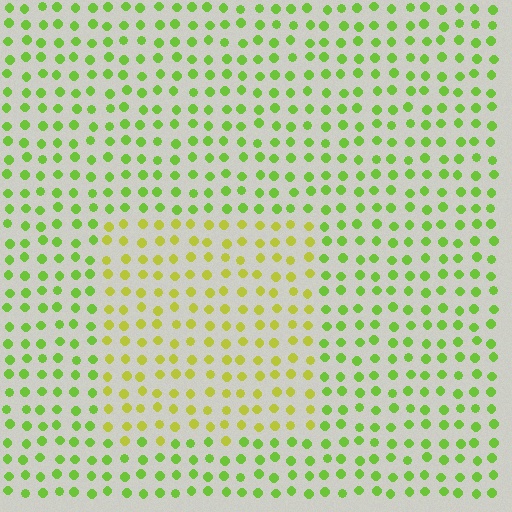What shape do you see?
I see a rectangle.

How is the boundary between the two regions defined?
The boundary is defined purely by a slight shift in hue (about 32 degrees). Spacing, size, and orientation are identical on both sides.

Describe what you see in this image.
The image is filled with small lime elements in a uniform arrangement. A rectangle-shaped region is visible where the elements are tinted to a slightly different hue, forming a subtle color boundary.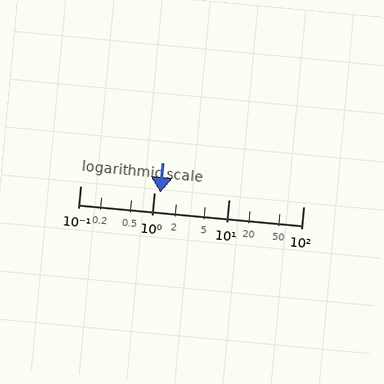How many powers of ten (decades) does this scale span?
The scale spans 3 decades, from 0.1 to 100.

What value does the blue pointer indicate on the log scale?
The pointer indicates approximately 1.2.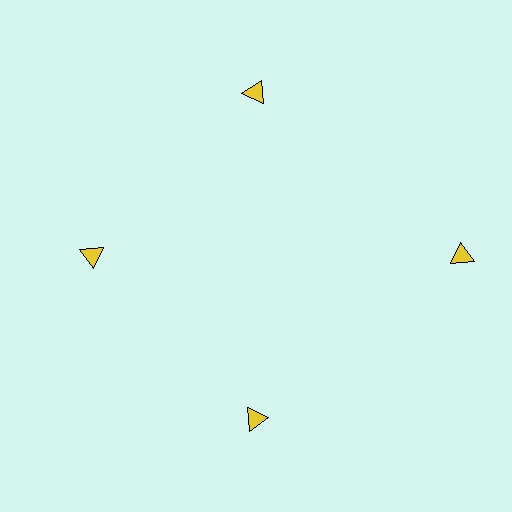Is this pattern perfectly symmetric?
No. The 4 yellow triangles are arranged in a ring, but one element near the 3 o'clock position is pushed outward from the center, breaking the 4-fold rotational symmetry.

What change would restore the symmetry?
The symmetry would be restored by moving it inward, back onto the ring so that all 4 triangles sit at equal angles and equal distance from the center.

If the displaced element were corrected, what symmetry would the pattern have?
It would have 4-fold rotational symmetry — the pattern would map onto itself every 90 degrees.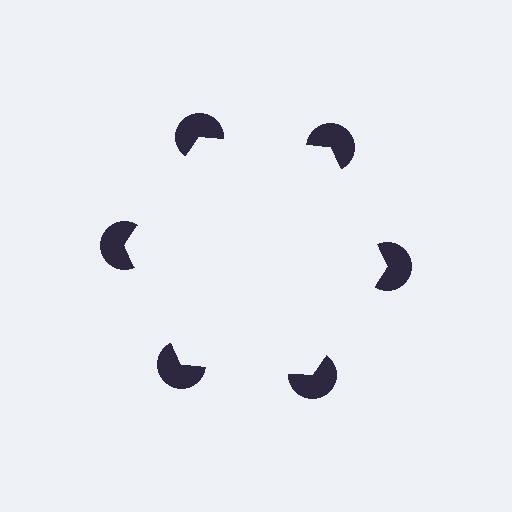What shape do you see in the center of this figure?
An illusory hexagon — its edges are inferred from the aligned wedge cuts in the pac-man discs, not physically drawn.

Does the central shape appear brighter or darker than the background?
It typically appears slightly brighter than the background, even though no actual brightness change is drawn.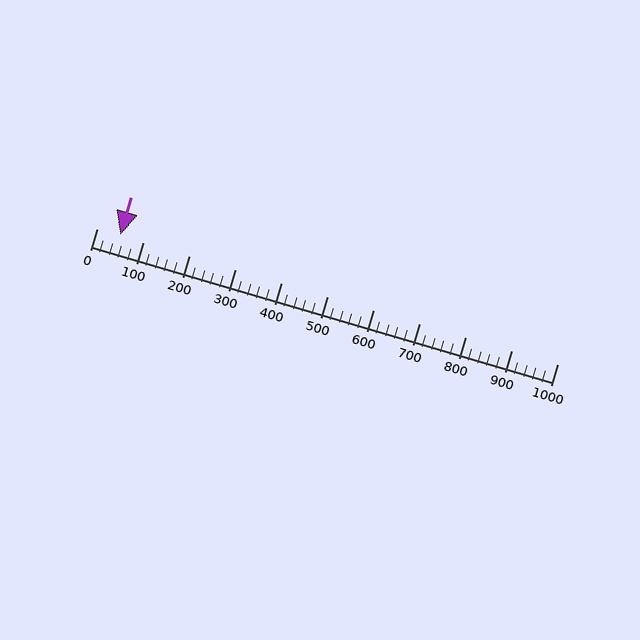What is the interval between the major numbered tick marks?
The major tick marks are spaced 100 units apart.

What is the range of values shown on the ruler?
The ruler shows values from 0 to 1000.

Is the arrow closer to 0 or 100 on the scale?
The arrow is closer to 100.